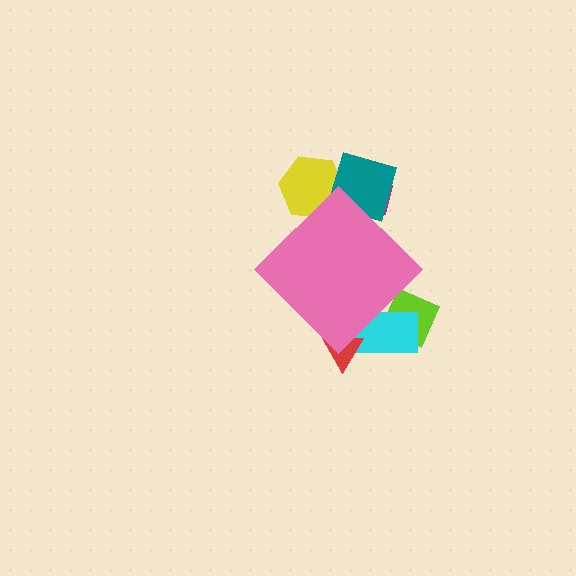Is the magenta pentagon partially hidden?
Yes, the magenta pentagon is partially hidden behind the pink diamond.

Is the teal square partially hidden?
Yes, the teal square is partially hidden behind the pink diamond.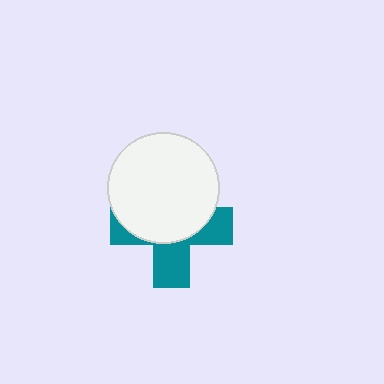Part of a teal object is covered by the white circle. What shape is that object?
It is a cross.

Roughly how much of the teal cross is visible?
A small part of it is visible (roughly 44%).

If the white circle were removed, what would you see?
You would see the complete teal cross.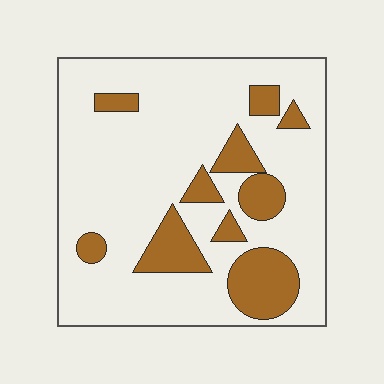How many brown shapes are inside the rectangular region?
10.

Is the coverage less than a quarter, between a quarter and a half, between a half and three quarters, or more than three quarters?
Less than a quarter.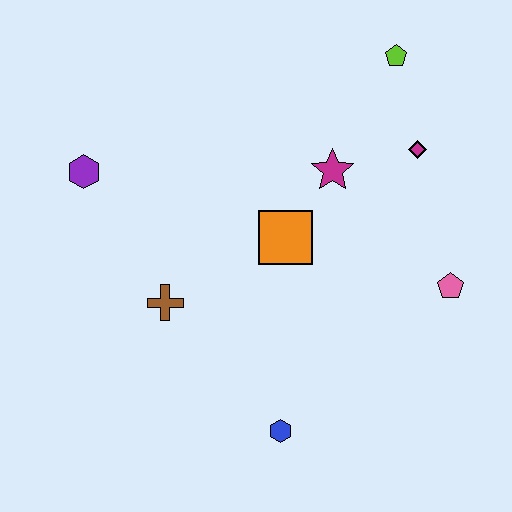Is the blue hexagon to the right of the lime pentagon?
No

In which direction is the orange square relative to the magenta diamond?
The orange square is to the left of the magenta diamond.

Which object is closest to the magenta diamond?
The magenta star is closest to the magenta diamond.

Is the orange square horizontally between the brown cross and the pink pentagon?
Yes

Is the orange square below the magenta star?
Yes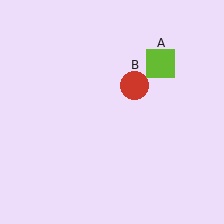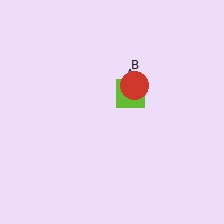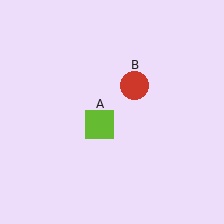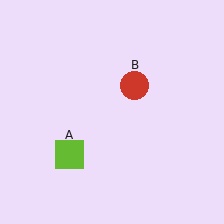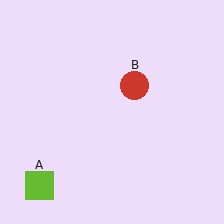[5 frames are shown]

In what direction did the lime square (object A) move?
The lime square (object A) moved down and to the left.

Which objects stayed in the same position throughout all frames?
Red circle (object B) remained stationary.